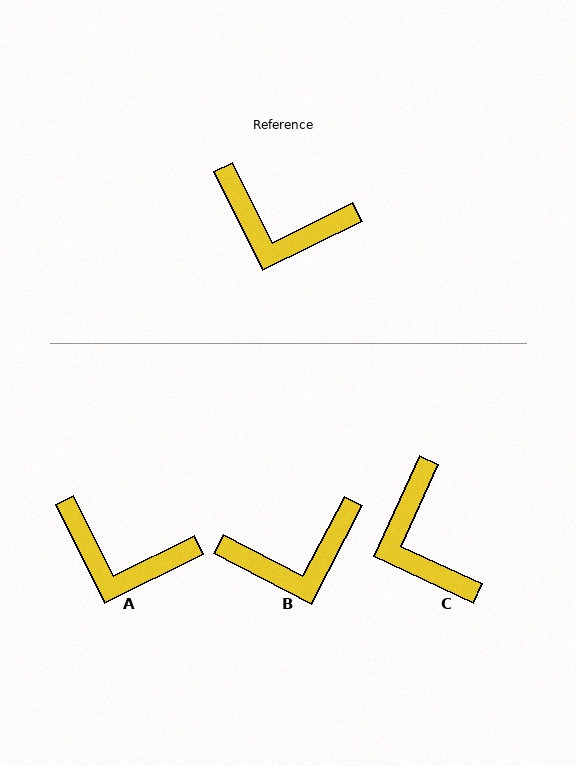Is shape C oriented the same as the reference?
No, it is off by about 51 degrees.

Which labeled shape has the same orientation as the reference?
A.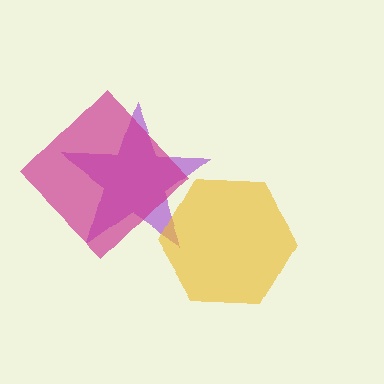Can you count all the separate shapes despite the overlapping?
Yes, there are 3 separate shapes.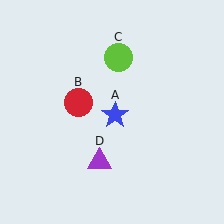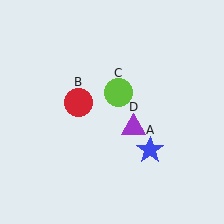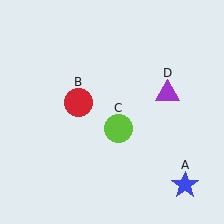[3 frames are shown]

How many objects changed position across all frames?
3 objects changed position: blue star (object A), lime circle (object C), purple triangle (object D).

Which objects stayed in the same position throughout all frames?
Red circle (object B) remained stationary.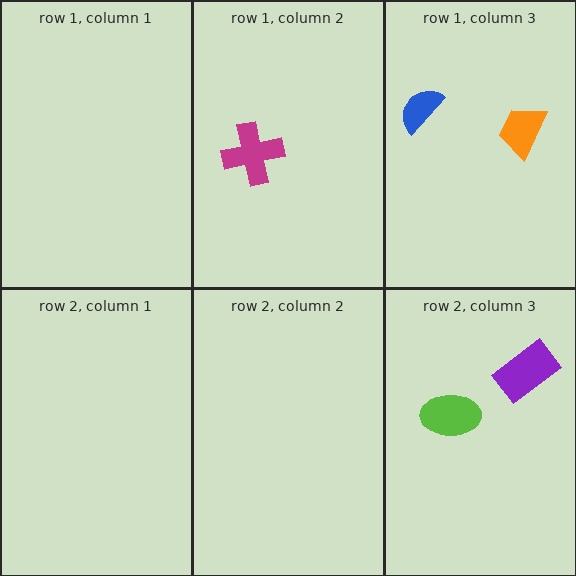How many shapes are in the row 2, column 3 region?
2.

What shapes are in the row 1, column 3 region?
The blue semicircle, the orange trapezoid.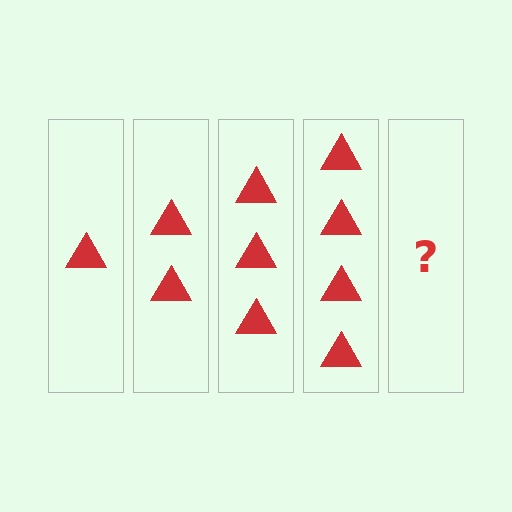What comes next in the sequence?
The next element should be 5 triangles.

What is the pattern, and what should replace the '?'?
The pattern is that each step adds one more triangle. The '?' should be 5 triangles.